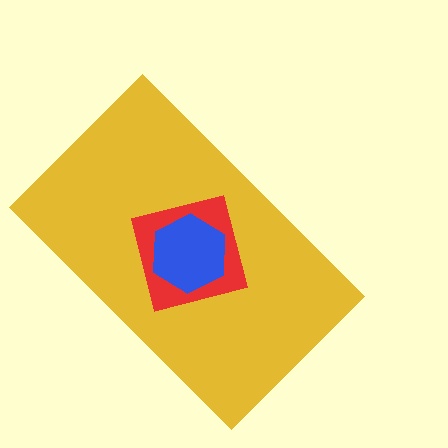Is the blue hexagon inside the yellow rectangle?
Yes.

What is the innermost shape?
The blue hexagon.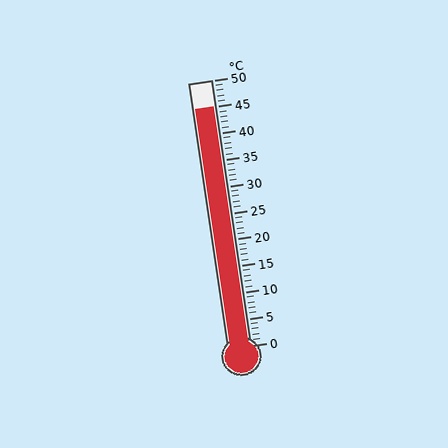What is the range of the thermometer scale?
The thermometer scale ranges from 0°C to 50°C.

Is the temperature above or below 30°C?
The temperature is above 30°C.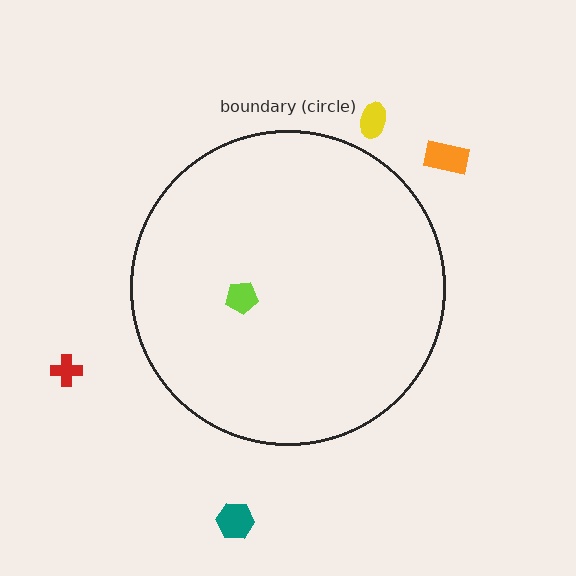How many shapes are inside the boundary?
1 inside, 4 outside.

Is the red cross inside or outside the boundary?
Outside.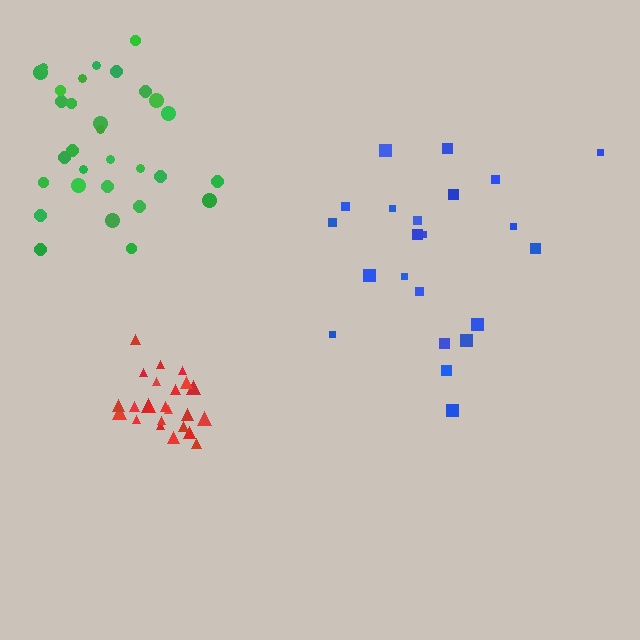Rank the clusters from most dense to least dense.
red, green, blue.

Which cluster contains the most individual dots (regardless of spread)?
Green (30).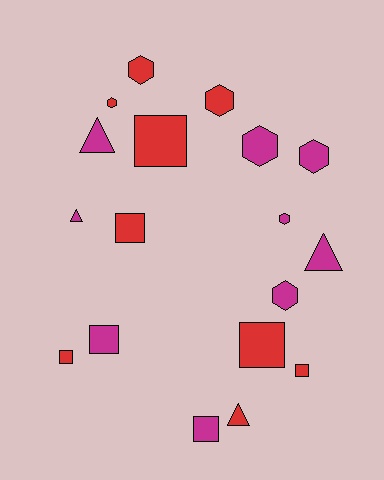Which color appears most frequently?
Magenta, with 9 objects.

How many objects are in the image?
There are 18 objects.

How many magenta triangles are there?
There are 3 magenta triangles.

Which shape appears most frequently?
Square, with 7 objects.